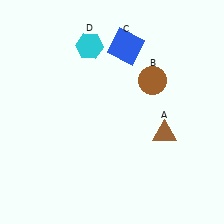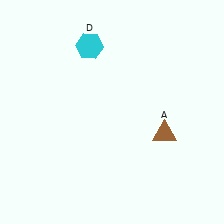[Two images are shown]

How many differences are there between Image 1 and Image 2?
There are 2 differences between the two images.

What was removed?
The blue square (C), the brown circle (B) were removed in Image 2.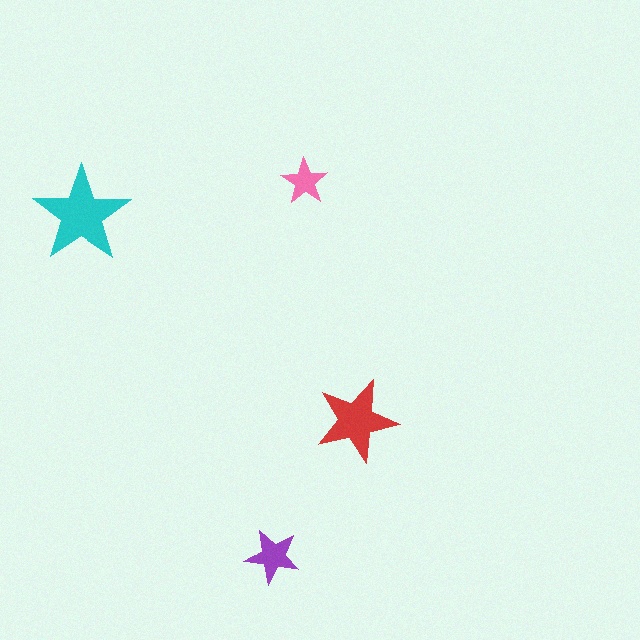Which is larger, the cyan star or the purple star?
The cyan one.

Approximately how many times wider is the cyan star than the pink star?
About 2 times wider.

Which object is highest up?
The pink star is topmost.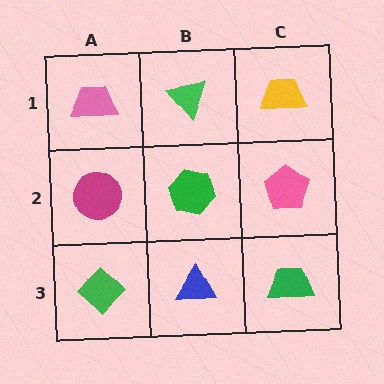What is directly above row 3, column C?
A pink pentagon.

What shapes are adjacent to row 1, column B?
A green hexagon (row 2, column B), a pink trapezoid (row 1, column A), a yellow trapezoid (row 1, column C).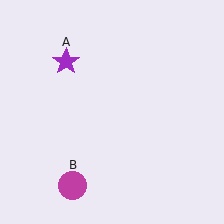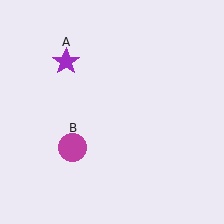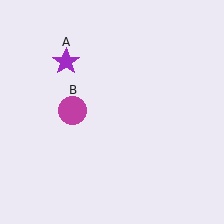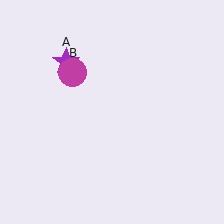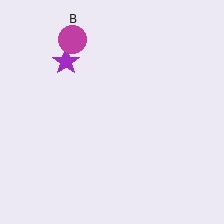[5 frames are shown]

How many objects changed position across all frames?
1 object changed position: magenta circle (object B).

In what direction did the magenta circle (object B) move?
The magenta circle (object B) moved up.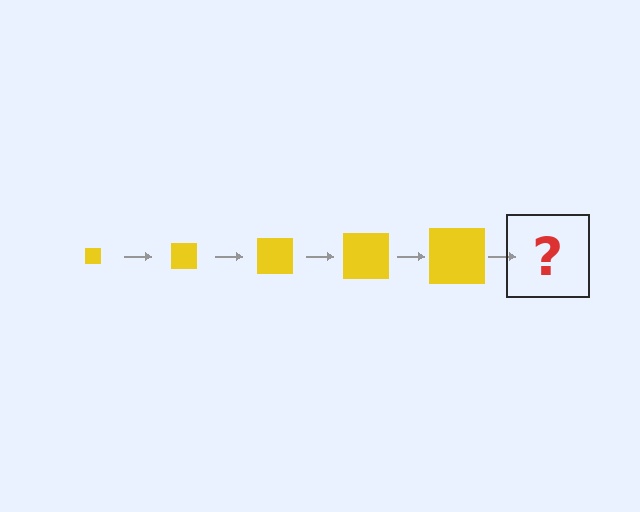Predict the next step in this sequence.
The next step is a yellow square, larger than the previous one.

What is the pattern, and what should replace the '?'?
The pattern is that the square gets progressively larger each step. The '?' should be a yellow square, larger than the previous one.